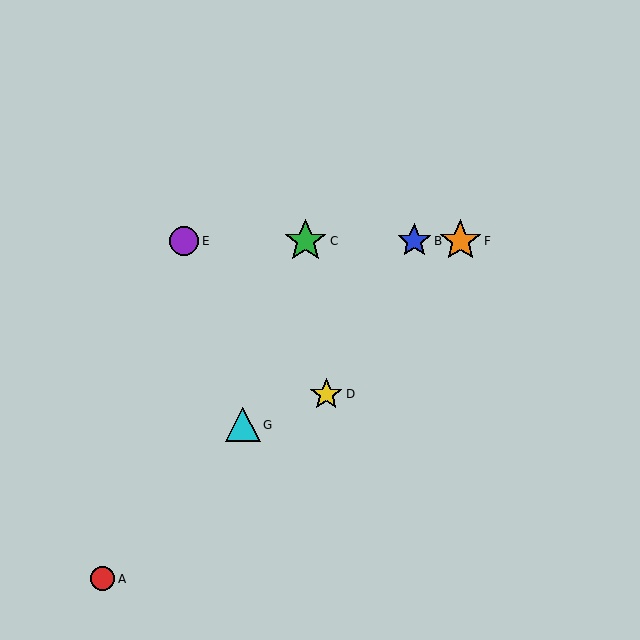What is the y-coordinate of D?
Object D is at y≈394.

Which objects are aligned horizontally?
Objects B, C, E, F are aligned horizontally.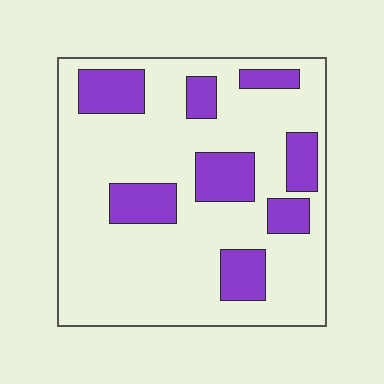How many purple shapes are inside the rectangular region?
8.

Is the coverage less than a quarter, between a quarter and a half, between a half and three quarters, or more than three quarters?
Less than a quarter.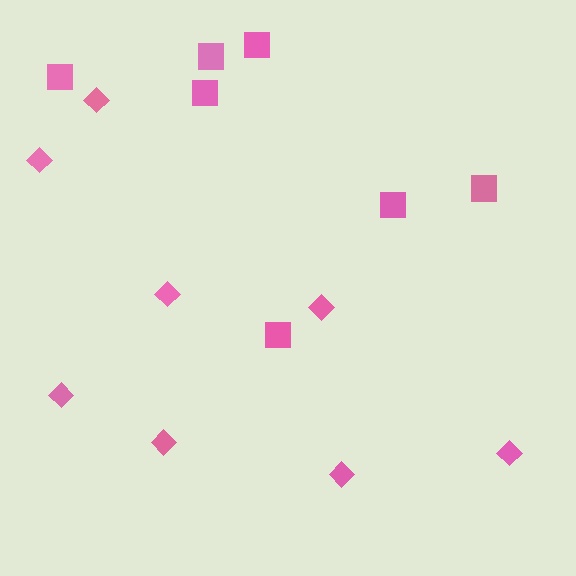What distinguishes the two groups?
There are 2 groups: one group of diamonds (8) and one group of squares (7).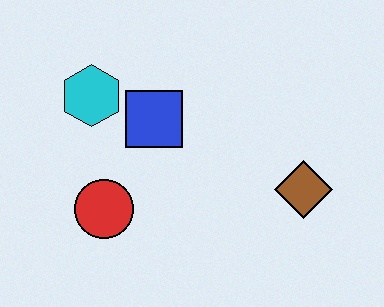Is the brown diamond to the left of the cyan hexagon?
No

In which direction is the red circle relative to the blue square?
The red circle is below the blue square.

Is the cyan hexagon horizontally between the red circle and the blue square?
No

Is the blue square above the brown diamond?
Yes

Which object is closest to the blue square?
The cyan hexagon is closest to the blue square.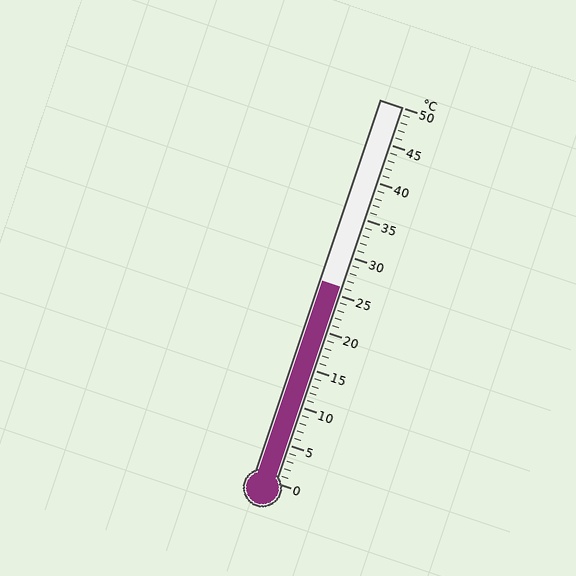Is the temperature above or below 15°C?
The temperature is above 15°C.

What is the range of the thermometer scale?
The thermometer scale ranges from 0°C to 50°C.